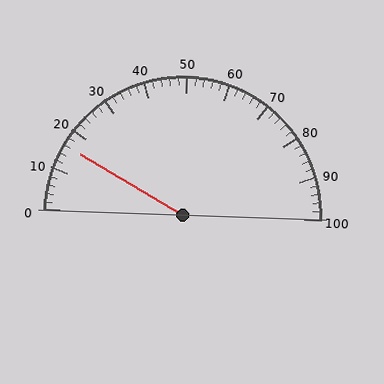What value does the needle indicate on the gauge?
The needle indicates approximately 16.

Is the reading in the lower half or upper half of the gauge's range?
The reading is in the lower half of the range (0 to 100).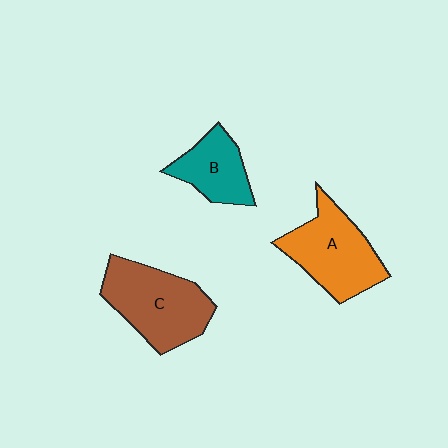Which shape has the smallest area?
Shape B (teal).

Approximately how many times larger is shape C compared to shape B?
Approximately 1.6 times.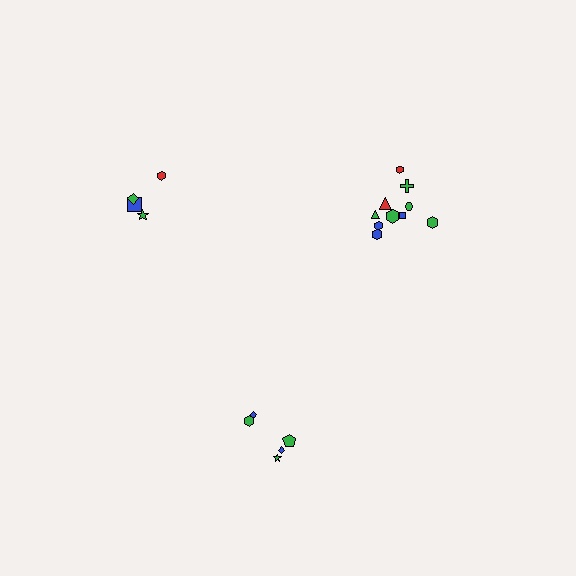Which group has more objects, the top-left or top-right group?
The top-right group.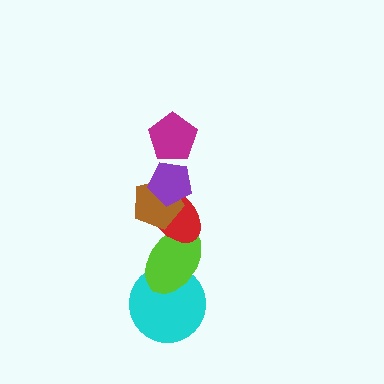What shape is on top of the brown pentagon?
The purple pentagon is on top of the brown pentagon.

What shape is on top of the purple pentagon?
The magenta pentagon is on top of the purple pentagon.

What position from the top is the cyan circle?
The cyan circle is 6th from the top.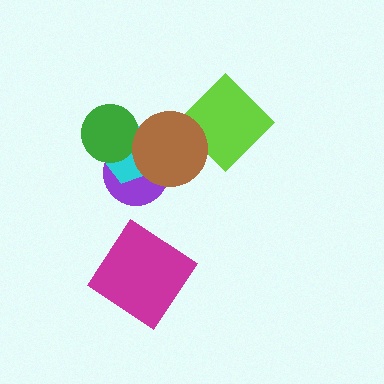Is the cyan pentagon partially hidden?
Yes, it is partially covered by another shape.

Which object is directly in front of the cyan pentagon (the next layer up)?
The green circle is directly in front of the cyan pentagon.